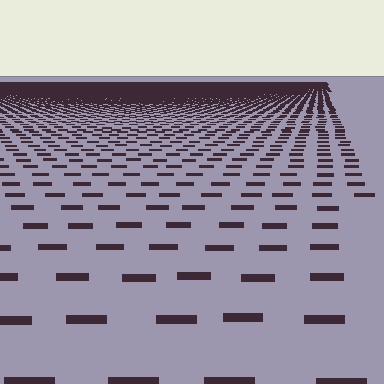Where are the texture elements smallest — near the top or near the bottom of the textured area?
Near the top.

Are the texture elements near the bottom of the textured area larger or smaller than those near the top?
Larger. Near the bottom, elements are closer to the viewer and appear at a bigger on-screen size.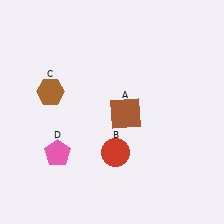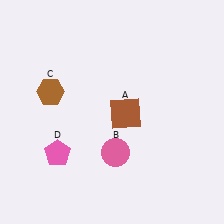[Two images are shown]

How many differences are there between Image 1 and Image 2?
There is 1 difference between the two images.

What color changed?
The circle (B) changed from red in Image 1 to pink in Image 2.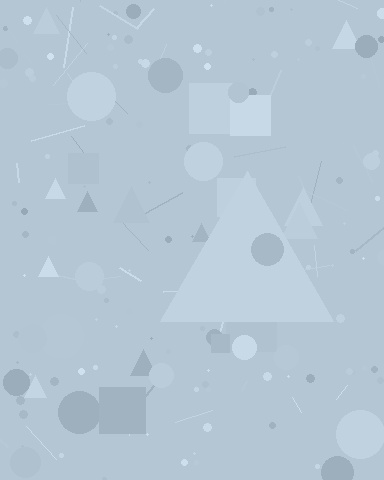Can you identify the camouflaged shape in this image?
The camouflaged shape is a triangle.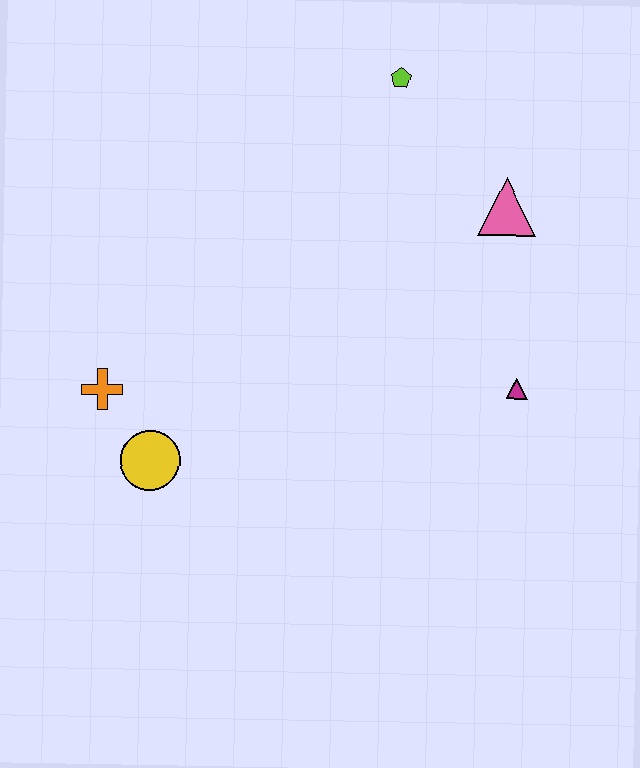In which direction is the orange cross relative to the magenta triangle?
The orange cross is to the left of the magenta triangle.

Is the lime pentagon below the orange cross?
No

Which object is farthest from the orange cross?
The pink triangle is farthest from the orange cross.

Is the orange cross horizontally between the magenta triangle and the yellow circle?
No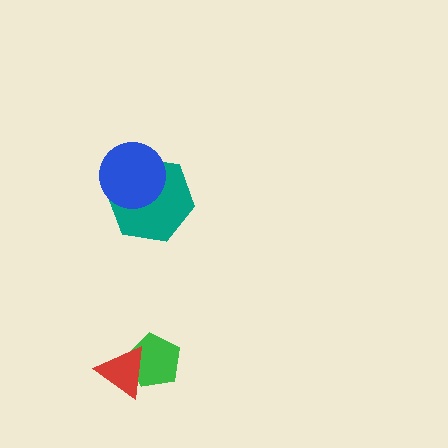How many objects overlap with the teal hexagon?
1 object overlaps with the teal hexagon.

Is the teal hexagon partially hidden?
Yes, it is partially covered by another shape.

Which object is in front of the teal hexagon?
The blue circle is in front of the teal hexagon.